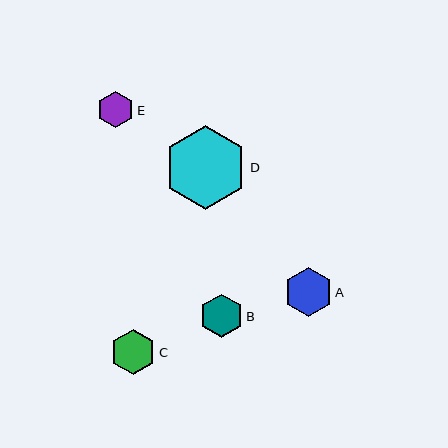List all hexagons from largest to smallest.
From largest to smallest: D, A, C, B, E.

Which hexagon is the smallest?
Hexagon E is the smallest with a size of approximately 36 pixels.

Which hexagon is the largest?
Hexagon D is the largest with a size of approximately 83 pixels.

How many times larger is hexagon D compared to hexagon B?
Hexagon D is approximately 1.9 times the size of hexagon B.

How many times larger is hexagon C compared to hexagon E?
Hexagon C is approximately 1.2 times the size of hexagon E.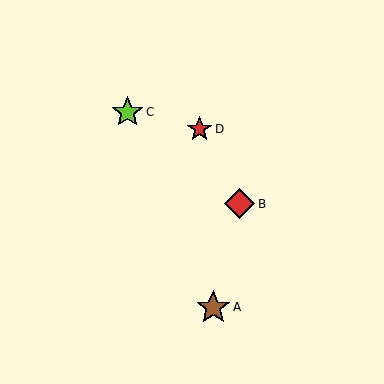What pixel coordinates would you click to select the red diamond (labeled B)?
Click at (240, 204) to select the red diamond B.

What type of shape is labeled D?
Shape D is a red star.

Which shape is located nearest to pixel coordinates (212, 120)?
The red star (labeled D) at (200, 129) is nearest to that location.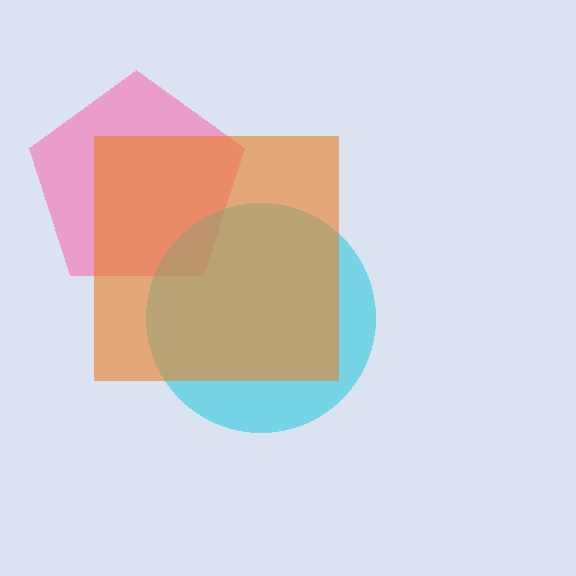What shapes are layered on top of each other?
The layered shapes are: a pink pentagon, a cyan circle, an orange square.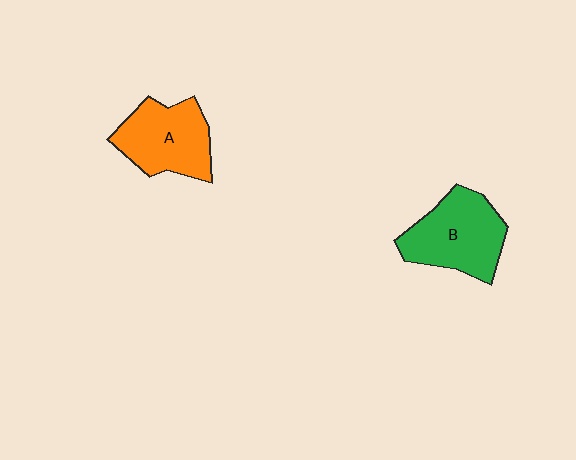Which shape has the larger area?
Shape B (green).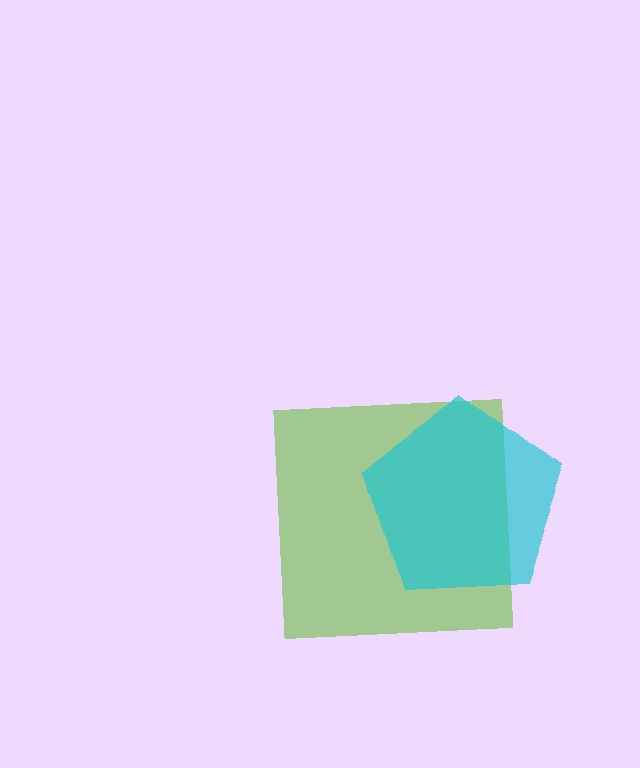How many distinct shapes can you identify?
There are 2 distinct shapes: a lime square, a cyan pentagon.